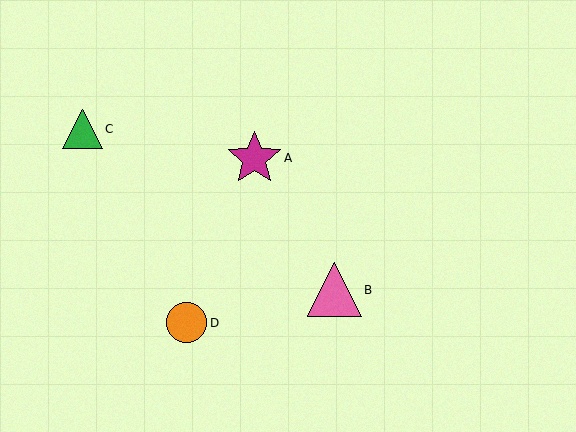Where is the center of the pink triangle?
The center of the pink triangle is at (334, 290).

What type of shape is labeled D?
Shape D is an orange circle.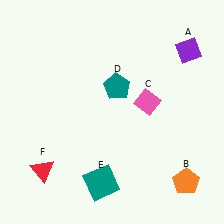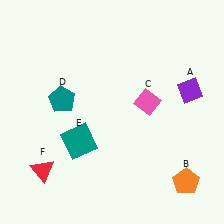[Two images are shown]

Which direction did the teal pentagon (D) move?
The teal pentagon (D) moved left.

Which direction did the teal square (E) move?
The teal square (E) moved up.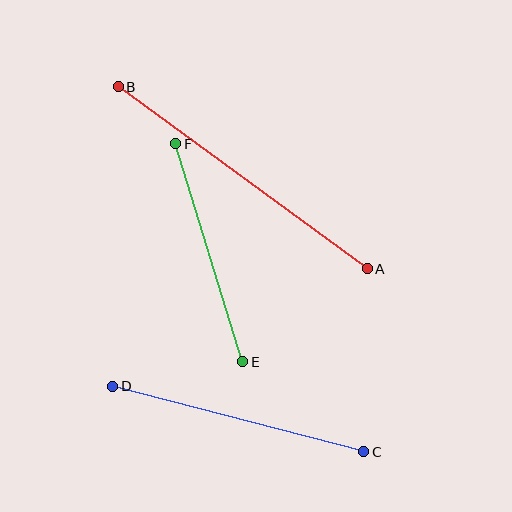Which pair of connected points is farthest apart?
Points A and B are farthest apart.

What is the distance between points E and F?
The distance is approximately 228 pixels.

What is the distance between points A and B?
The distance is approximately 308 pixels.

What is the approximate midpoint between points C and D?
The midpoint is at approximately (238, 419) pixels.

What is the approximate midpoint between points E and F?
The midpoint is at approximately (209, 253) pixels.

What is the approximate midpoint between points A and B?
The midpoint is at approximately (243, 178) pixels.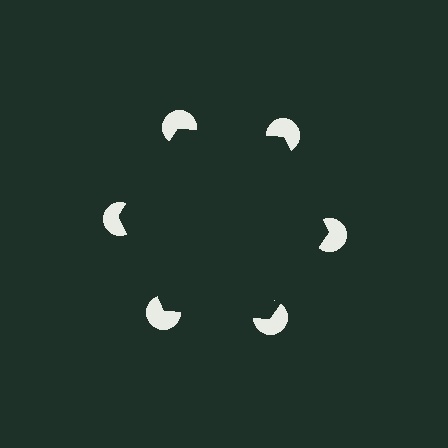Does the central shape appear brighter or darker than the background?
It typically appears slightly darker than the background, even though no actual brightness change is drawn.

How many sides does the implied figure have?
6 sides.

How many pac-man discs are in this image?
There are 6 — one at each vertex of the illusory hexagon.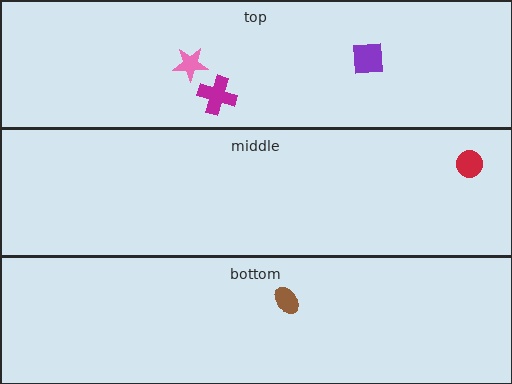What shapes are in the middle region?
The red circle.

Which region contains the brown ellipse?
The bottom region.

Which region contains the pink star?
The top region.